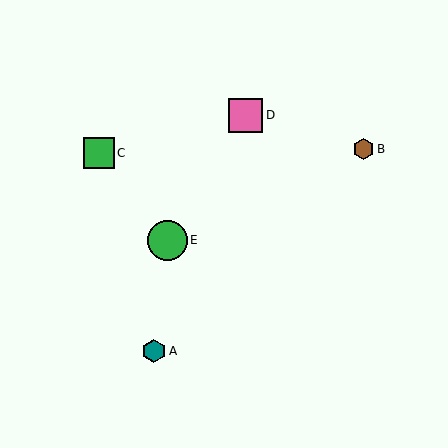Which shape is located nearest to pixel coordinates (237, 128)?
The pink square (labeled D) at (246, 115) is nearest to that location.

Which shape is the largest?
The green circle (labeled E) is the largest.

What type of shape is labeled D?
Shape D is a pink square.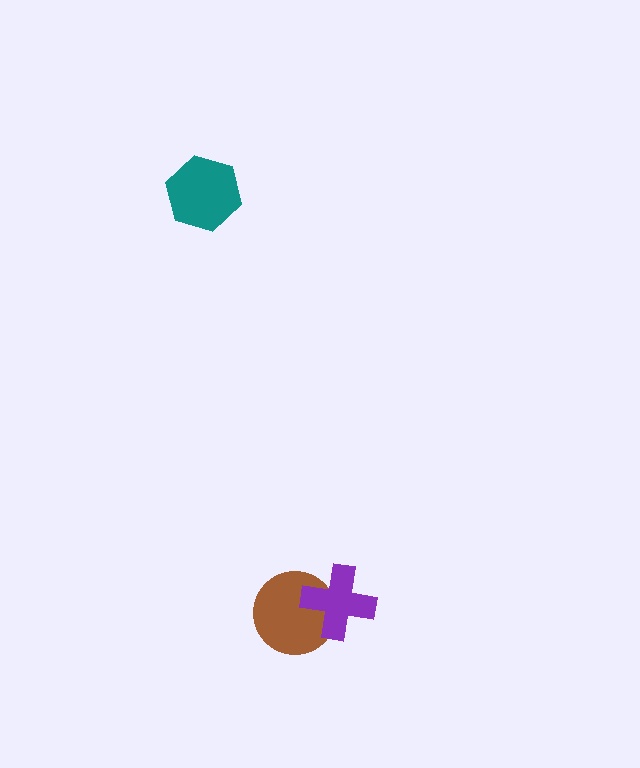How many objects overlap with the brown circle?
1 object overlaps with the brown circle.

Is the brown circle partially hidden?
Yes, it is partially covered by another shape.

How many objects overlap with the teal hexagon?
0 objects overlap with the teal hexagon.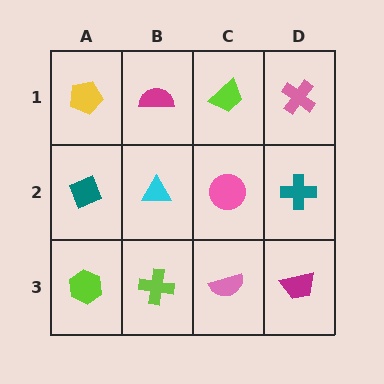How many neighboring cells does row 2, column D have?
3.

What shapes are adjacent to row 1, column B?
A cyan triangle (row 2, column B), a yellow pentagon (row 1, column A), a lime trapezoid (row 1, column C).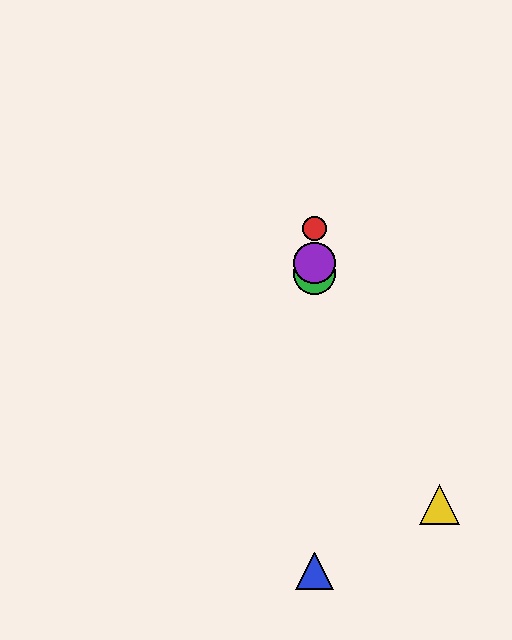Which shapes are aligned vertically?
The red circle, the blue triangle, the green circle, the purple circle are aligned vertically.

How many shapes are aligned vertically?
4 shapes (the red circle, the blue triangle, the green circle, the purple circle) are aligned vertically.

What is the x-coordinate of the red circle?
The red circle is at x≈315.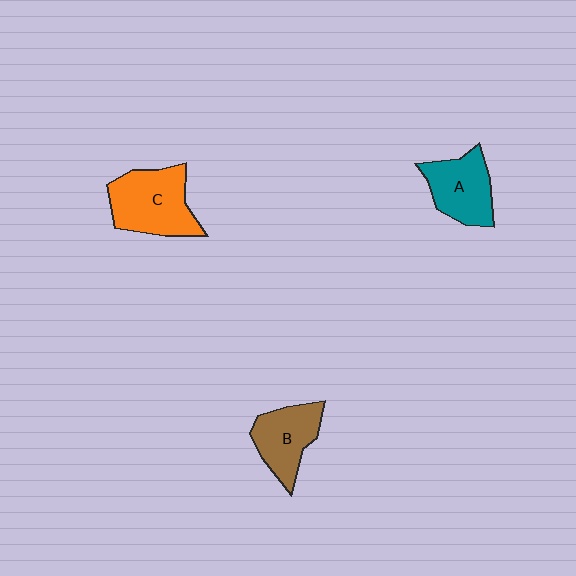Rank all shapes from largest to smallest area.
From largest to smallest: C (orange), A (teal), B (brown).